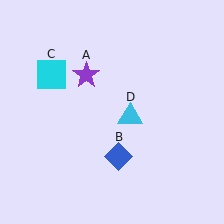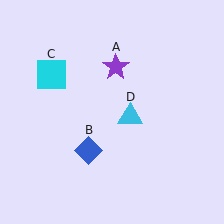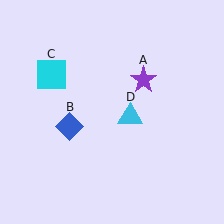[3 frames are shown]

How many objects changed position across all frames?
2 objects changed position: purple star (object A), blue diamond (object B).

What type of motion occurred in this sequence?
The purple star (object A), blue diamond (object B) rotated clockwise around the center of the scene.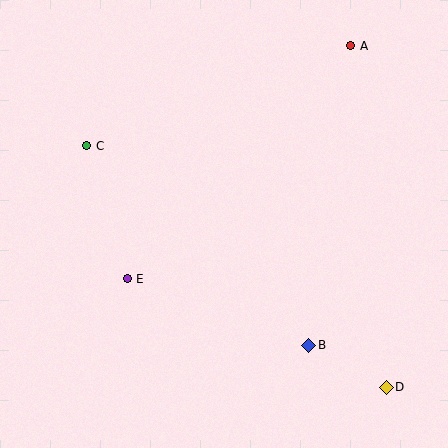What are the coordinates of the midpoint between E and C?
The midpoint between E and C is at (107, 212).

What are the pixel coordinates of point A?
Point A is at (351, 46).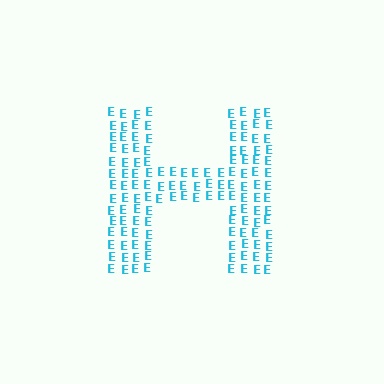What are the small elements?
The small elements are letter E's.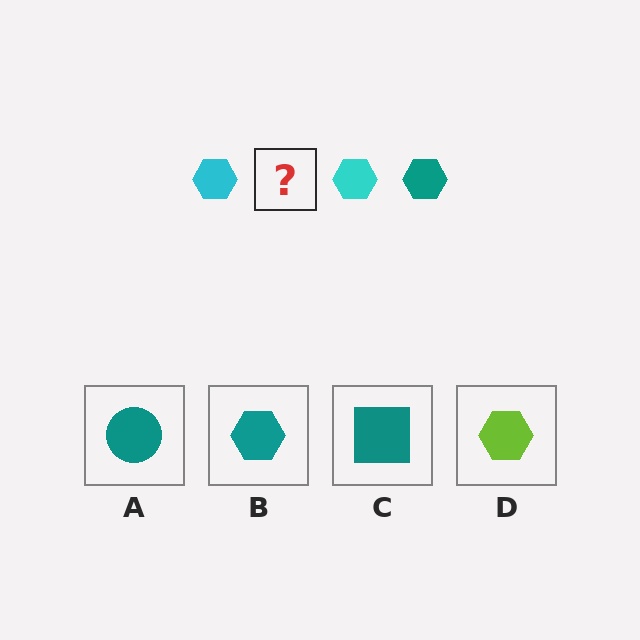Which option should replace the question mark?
Option B.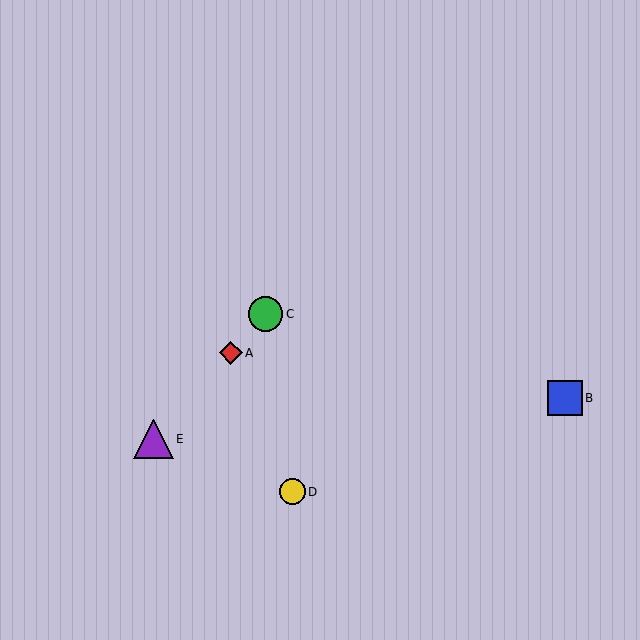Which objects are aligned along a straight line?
Objects A, C, E are aligned along a straight line.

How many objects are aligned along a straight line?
3 objects (A, C, E) are aligned along a straight line.